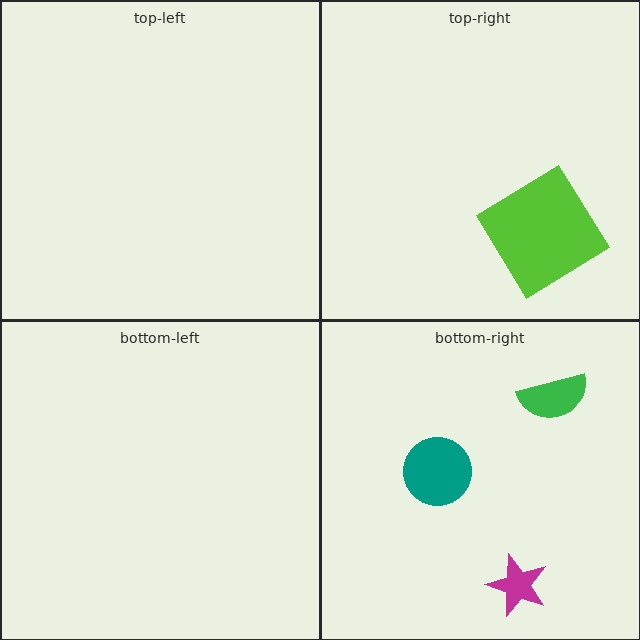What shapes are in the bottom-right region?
The teal circle, the green semicircle, the magenta star.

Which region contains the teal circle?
The bottom-right region.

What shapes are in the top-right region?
The lime diamond.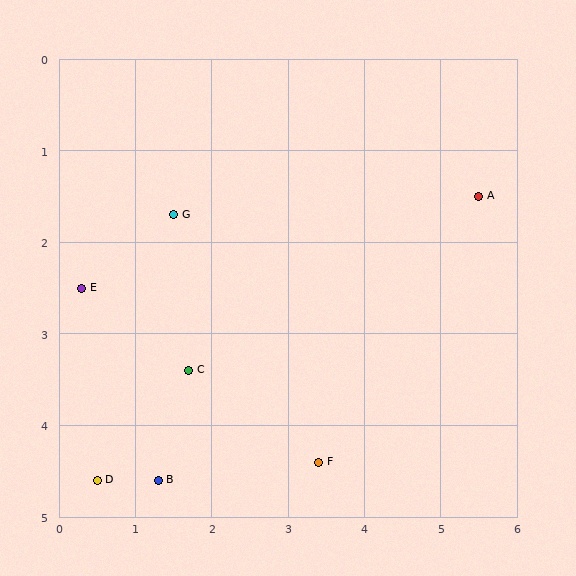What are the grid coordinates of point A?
Point A is at approximately (5.5, 1.5).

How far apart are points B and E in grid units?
Points B and E are about 2.3 grid units apart.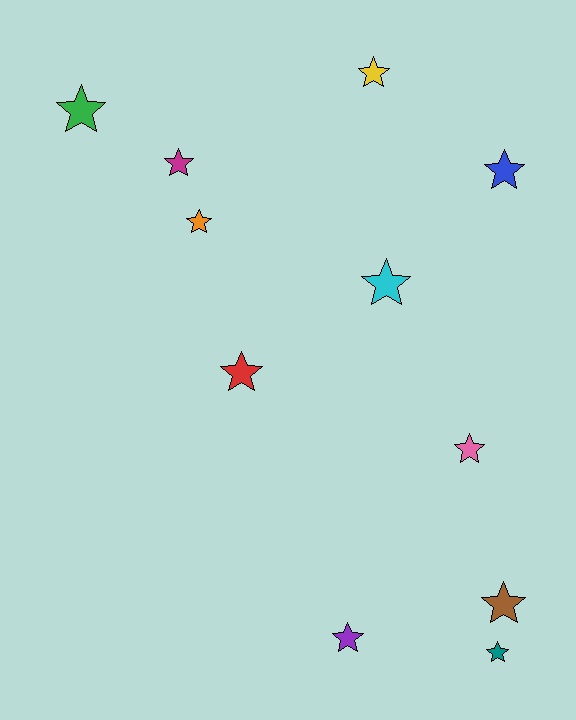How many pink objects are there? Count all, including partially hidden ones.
There is 1 pink object.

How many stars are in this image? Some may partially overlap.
There are 11 stars.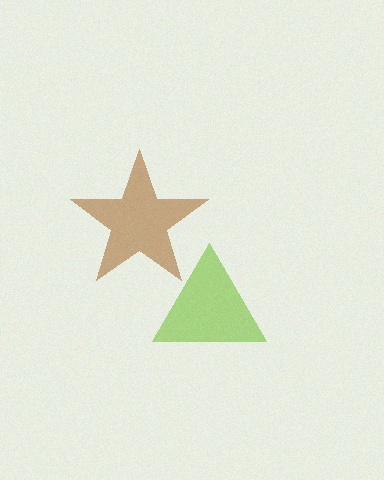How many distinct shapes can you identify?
There are 2 distinct shapes: a brown star, a lime triangle.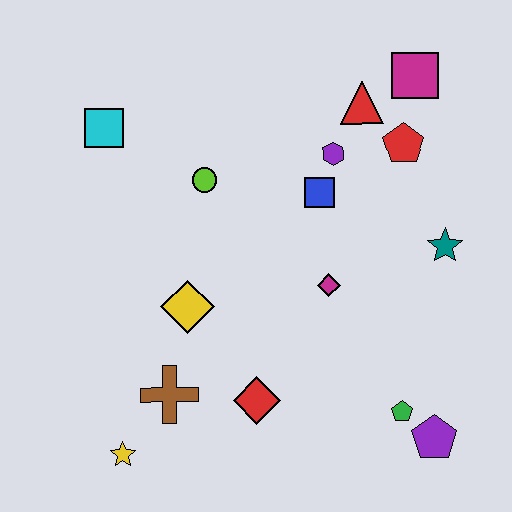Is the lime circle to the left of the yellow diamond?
No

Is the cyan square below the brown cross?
No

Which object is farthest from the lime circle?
The purple pentagon is farthest from the lime circle.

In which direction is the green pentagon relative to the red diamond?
The green pentagon is to the right of the red diamond.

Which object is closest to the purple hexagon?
The blue square is closest to the purple hexagon.